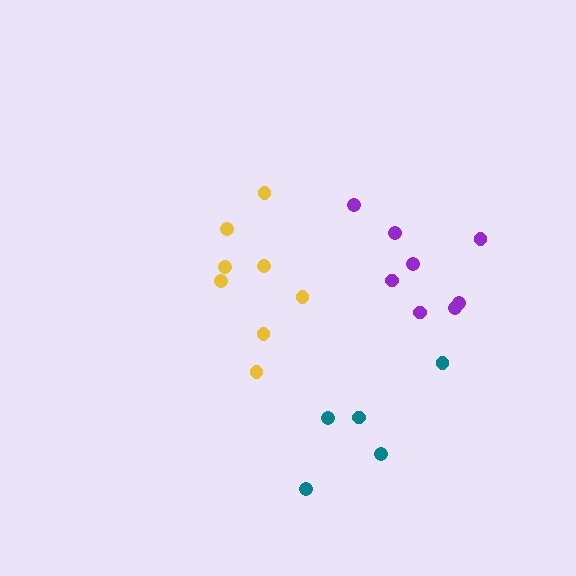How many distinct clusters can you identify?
There are 3 distinct clusters.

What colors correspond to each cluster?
The clusters are colored: purple, yellow, teal.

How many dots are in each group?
Group 1: 8 dots, Group 2: 8 dots, Group 3: 5 dots (21 total).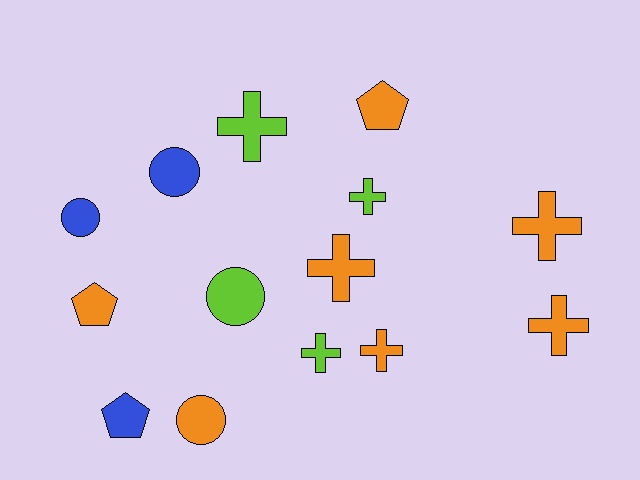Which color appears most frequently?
Orange, with 7 objects.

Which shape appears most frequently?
Cross, with 7 objects.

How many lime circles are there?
There is 1 lime circle.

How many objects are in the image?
There are 14 objects.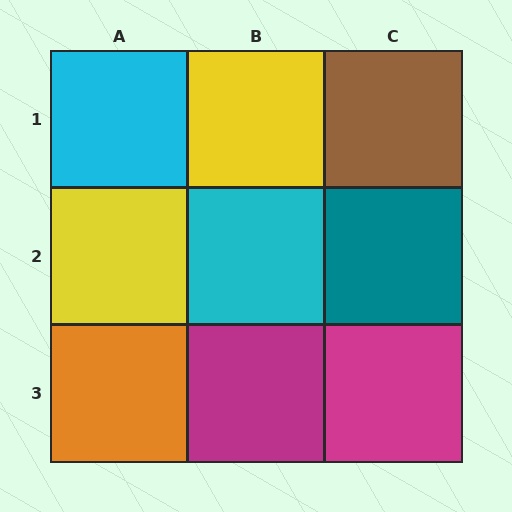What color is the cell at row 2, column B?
Cyan.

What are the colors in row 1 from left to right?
Cyan, yellow, brown.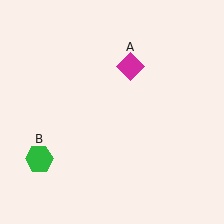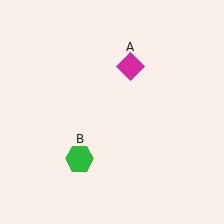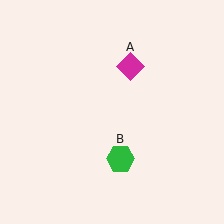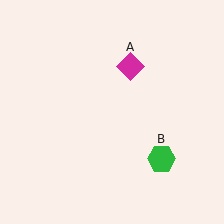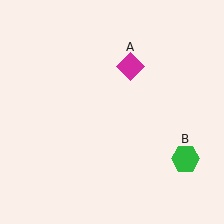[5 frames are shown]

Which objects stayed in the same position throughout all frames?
Magenta diamond (object A) remained stationary.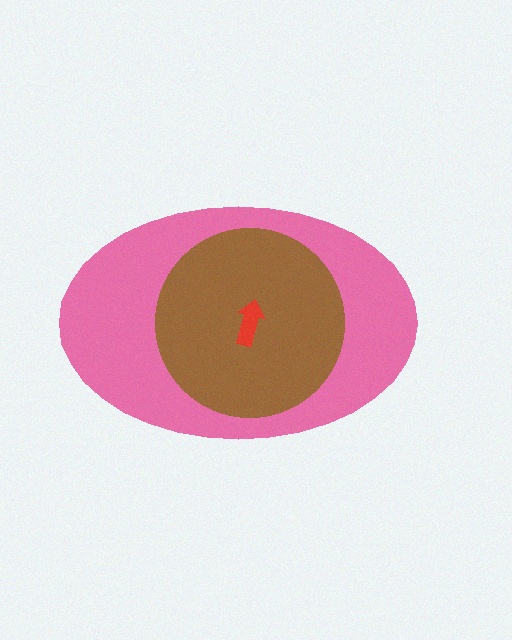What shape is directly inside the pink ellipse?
The brown circle.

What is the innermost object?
The red arrow.